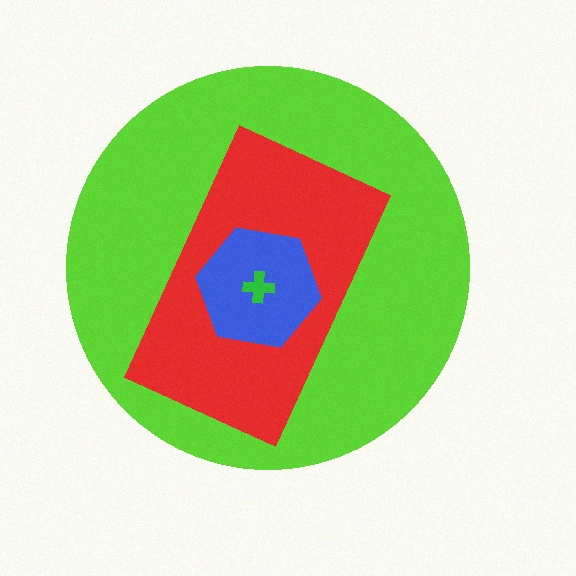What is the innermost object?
The green cross.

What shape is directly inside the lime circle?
The red rectangle.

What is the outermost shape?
The lime circle.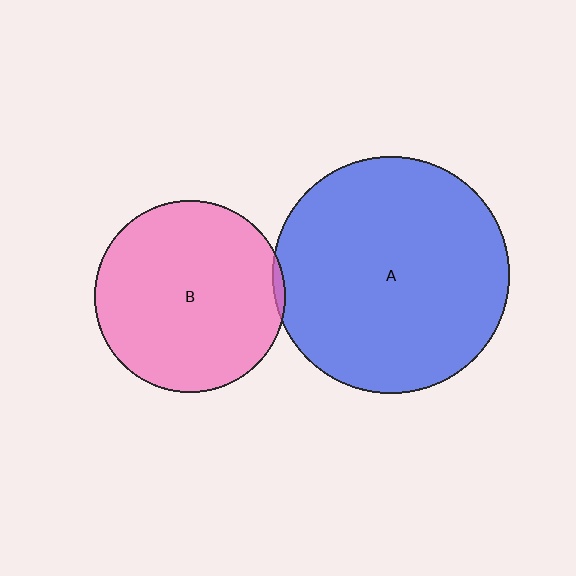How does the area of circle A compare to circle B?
Approximately 1.5 times.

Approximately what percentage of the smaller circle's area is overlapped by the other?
Approximately 5%.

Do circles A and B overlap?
Yes.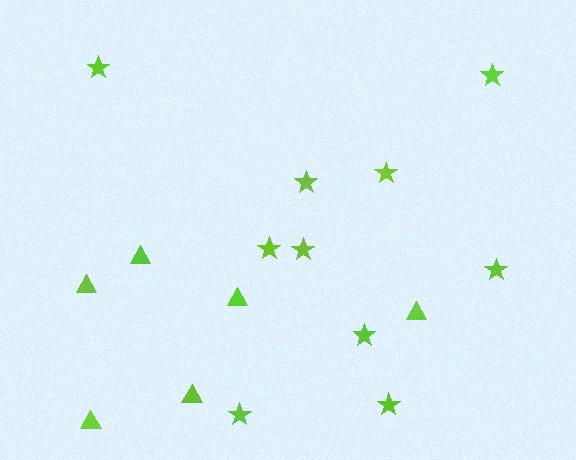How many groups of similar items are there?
There are 2 groups: one group of triangles (6) and one group of stars (10).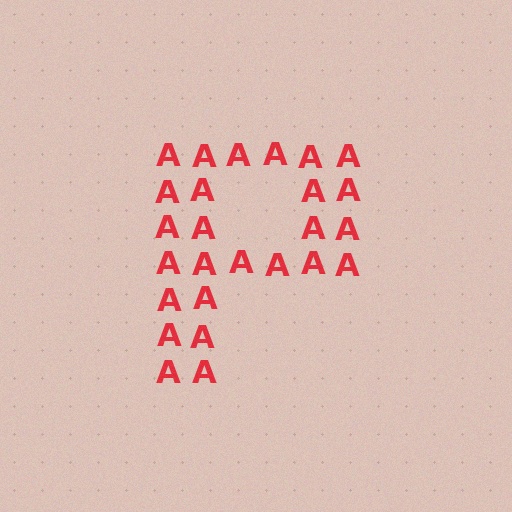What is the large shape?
The large shape is the letter P.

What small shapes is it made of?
It is made of small letter A's.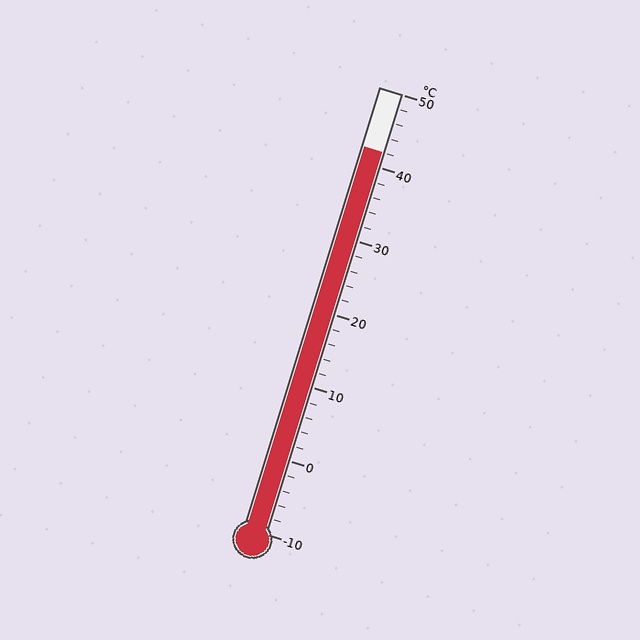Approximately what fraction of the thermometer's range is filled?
The thermometer is filled to approximately 85% of its range.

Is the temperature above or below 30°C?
The temperature is above 30°C.